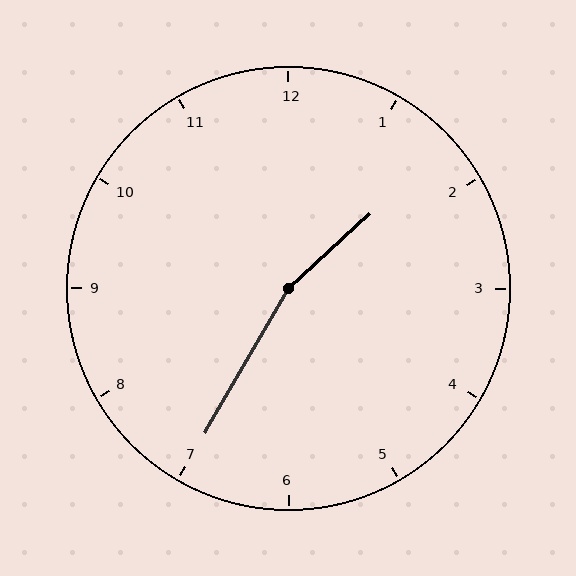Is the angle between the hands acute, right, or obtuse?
It is obtuse.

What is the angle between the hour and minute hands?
Approximately 162 degrees.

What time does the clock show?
1:35.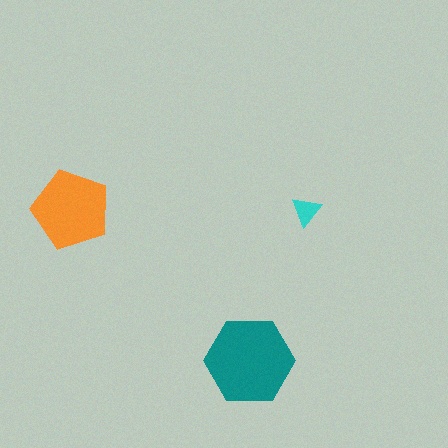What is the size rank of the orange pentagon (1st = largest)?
2nd.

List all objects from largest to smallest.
The teal hexagon, the orange pentagon, the cyan triangle.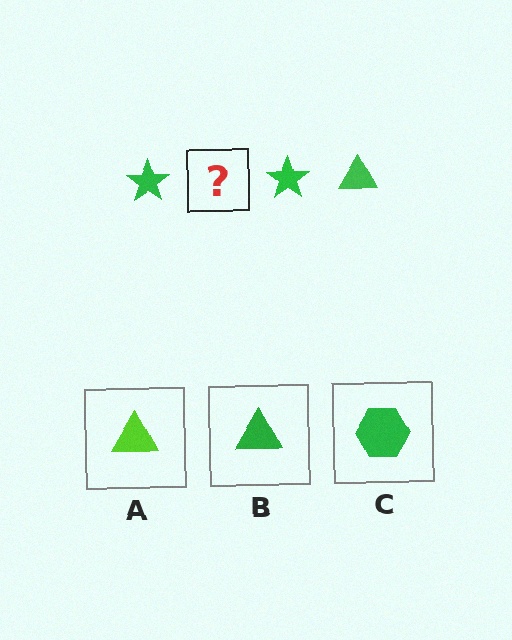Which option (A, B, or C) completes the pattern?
B.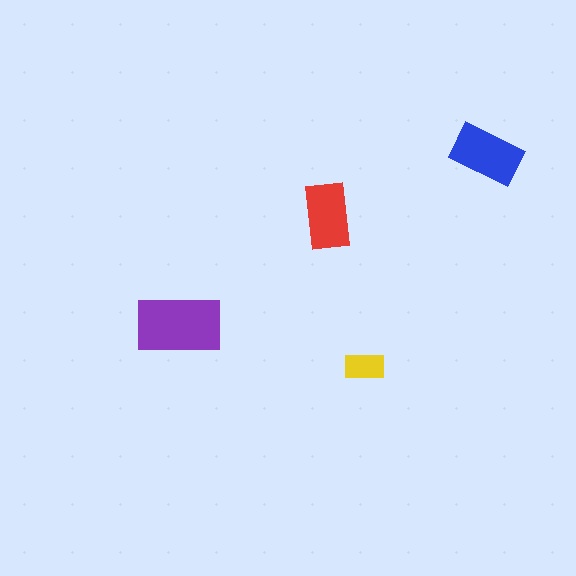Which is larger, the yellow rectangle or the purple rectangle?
The purple one.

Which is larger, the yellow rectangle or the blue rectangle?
The blue one.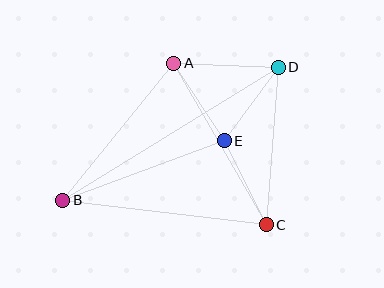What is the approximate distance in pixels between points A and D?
The distance between A and D is approximately 104 pixels.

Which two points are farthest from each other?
Points B and D are farthest from each other.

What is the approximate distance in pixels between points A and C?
The distance between A and C is approximately 186 pixels.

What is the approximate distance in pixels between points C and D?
The distance between C and D is approximately 158 pixels.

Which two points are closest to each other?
Points D and E are closest to each other.